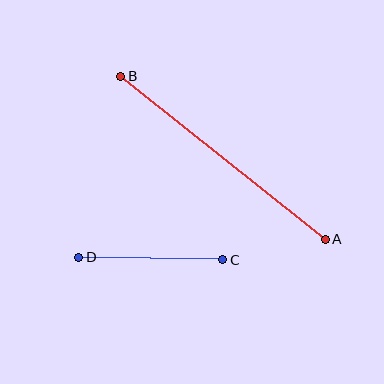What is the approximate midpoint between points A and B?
The midpoint is at approximately (223, 158) pixels.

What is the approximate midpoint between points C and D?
The midpoint is at approximately (151, 258) pixels.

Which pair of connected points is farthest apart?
Points A and B are farthest apart.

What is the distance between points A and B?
The distance is approximately 261 pixels.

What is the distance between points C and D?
The distance is approximately 144 pixels.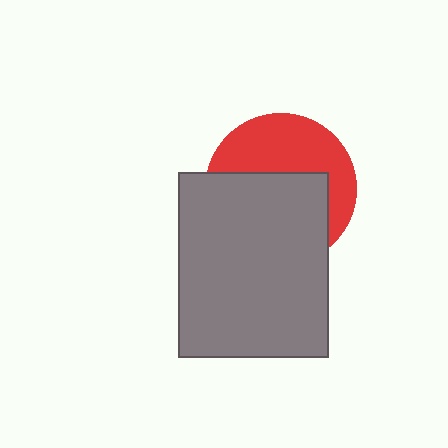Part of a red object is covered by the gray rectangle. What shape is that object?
It is a circle.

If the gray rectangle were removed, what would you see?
You would see the complete red circle.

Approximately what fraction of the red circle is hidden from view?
Roughly 56% of the red circle is hidden behind the gray rectangle.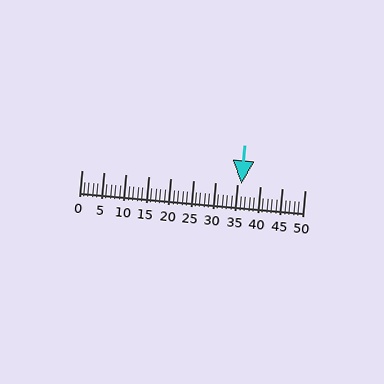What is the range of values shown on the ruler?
The ruler shows values from 0 to 50.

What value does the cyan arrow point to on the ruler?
The cyan arrow points to approximately 36.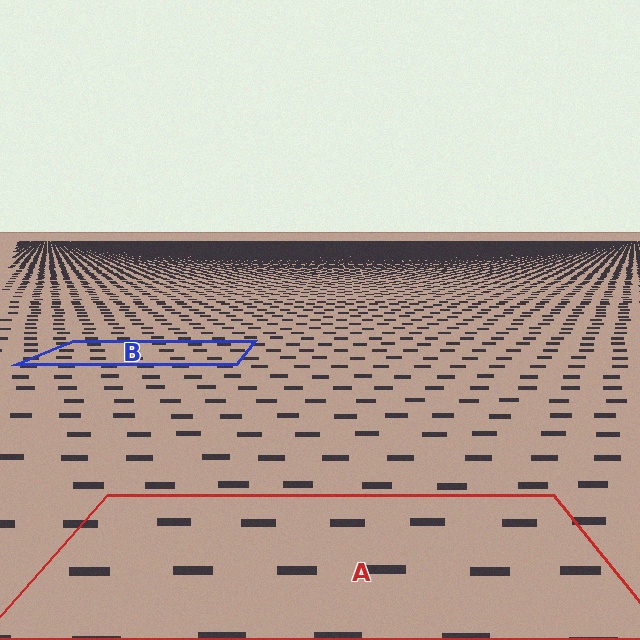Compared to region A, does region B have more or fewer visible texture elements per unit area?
Region B has more texture elements per unit area — they are packed more densely because it is farther away.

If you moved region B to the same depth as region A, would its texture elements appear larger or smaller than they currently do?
They would appear larger. At a closer depth, the same texture elements are projected at a bigger on-screen size.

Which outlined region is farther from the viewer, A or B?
Region B is farther from the viewer — the texture elements inside it appear smaller and more densely packed.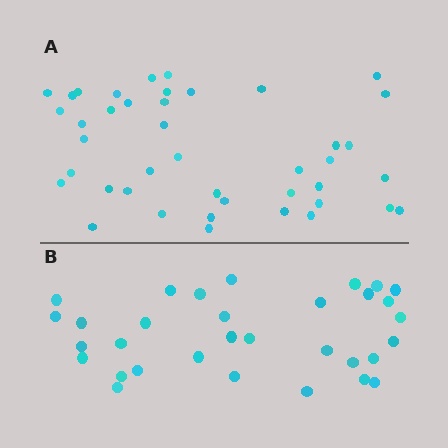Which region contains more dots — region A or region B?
Region A (the top region) has more dots.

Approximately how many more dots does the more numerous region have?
Region A has roughly 10 or so more dots than region B.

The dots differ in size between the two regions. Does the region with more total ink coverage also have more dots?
No. Region B has more total ink coverage because its dots are larger, but region A actually contains more individual dots. Total area can be misleading — the number of items is what matters here.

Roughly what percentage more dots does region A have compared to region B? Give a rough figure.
About 30% more.